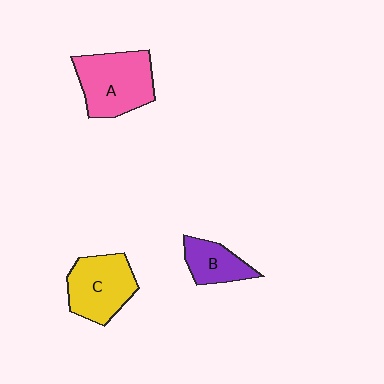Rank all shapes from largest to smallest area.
From largest to smallest: A (pink), C (yellow), B (purple).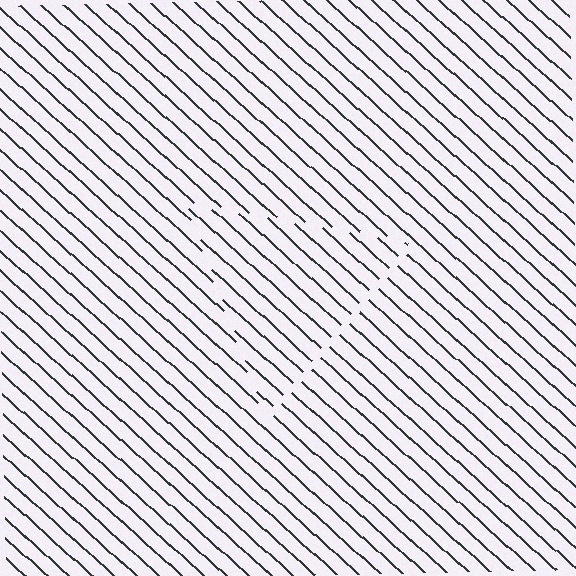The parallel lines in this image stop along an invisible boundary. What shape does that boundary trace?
An illusory triangle. The interior of the shape contains the same grating, shifted by half a period — the contour is defined by the phase discontinuity where line-ends from the inner and outer gratings abut.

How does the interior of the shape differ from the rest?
The interior of the shape contains the same grating, shifted by half a period — the contour is defined by the phase discontinuity where line-ends from the inner and outer gratings abut.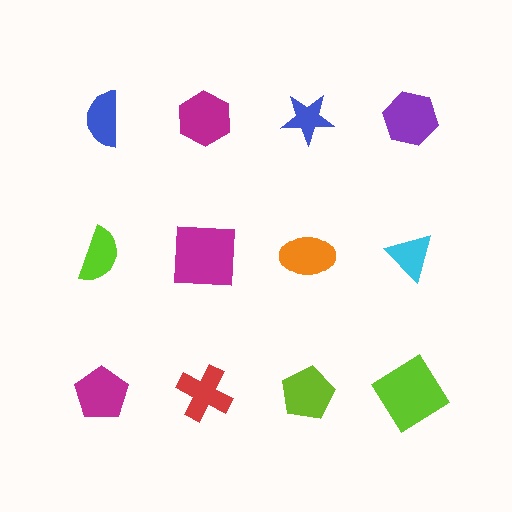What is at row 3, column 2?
A red cross.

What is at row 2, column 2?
A magenta square.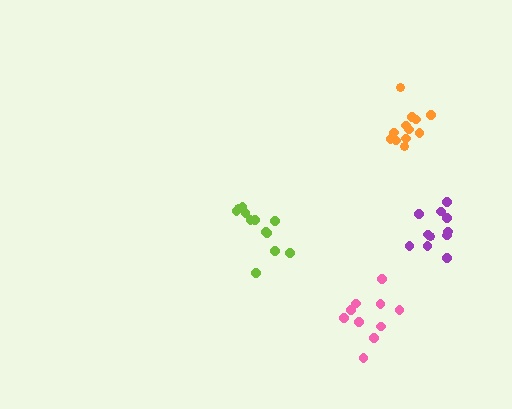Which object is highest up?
The orange cluster is topmost.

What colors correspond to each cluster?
The clusters are colored: lime, purple, pink, orange.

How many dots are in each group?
Group 1: 12 dots, Group 2: 11 dots, Group 3: 10 dots, Group 4: 12 dots (45 total).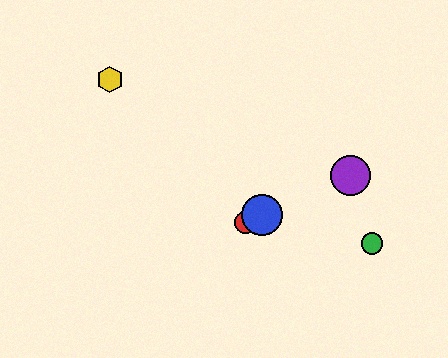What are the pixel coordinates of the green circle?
The green circle is at (372, 243).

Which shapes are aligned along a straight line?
The red circle, the blue circle, the purple circle are aligned along a straight line.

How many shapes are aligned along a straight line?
3 shapes (the red circle, the blue circle, the purple circle) are aligned along a straight line.